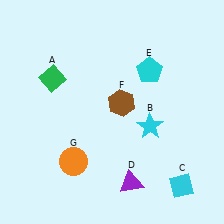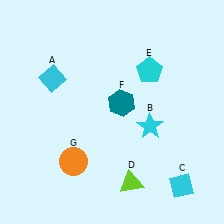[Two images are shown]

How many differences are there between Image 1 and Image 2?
There are 3 differences between the two images.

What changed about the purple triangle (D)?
In Image 1, D is purple. In Image 2, it changed to lime.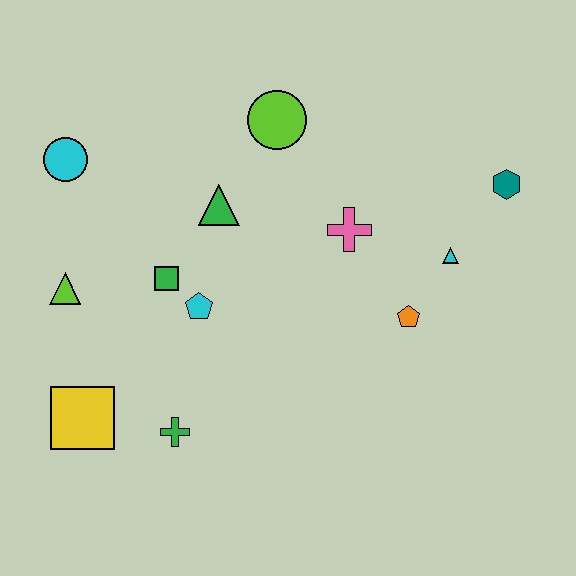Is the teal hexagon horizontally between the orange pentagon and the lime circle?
No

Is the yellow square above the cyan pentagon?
No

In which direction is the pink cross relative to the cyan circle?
The pink cross is to the right of the cyan circle.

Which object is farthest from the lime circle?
The yellow square is farthest from the lime circle.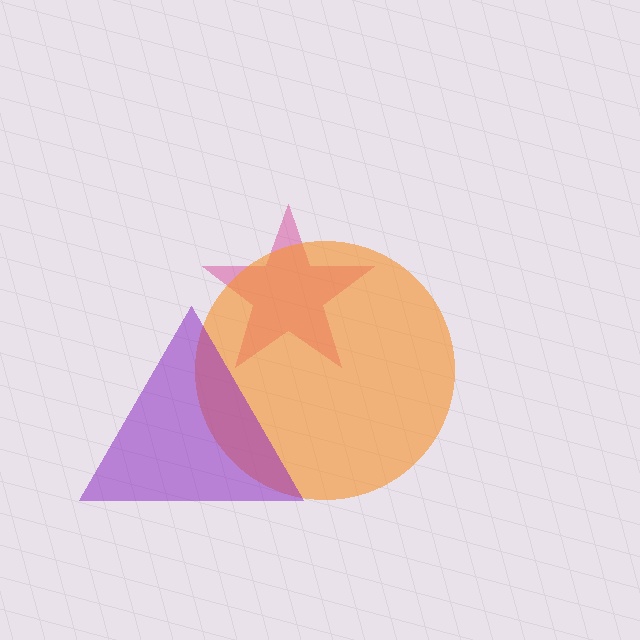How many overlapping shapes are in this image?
There are 3 overlapping shapes in the image.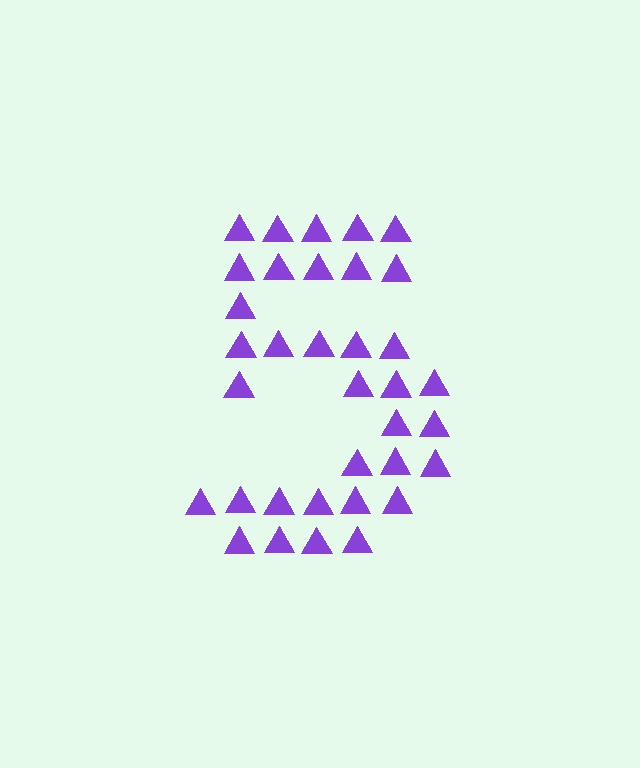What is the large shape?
The large shape is the digit 5.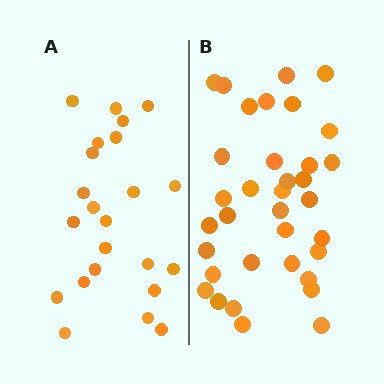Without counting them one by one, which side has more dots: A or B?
Region B (the right region) has more dots.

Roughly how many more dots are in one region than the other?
Region B has roughly 12 or so more dots than region A.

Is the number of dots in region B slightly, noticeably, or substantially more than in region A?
Region B has substantially more. The ratio is roughly 1.5 to 1.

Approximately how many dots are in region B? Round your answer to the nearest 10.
About 40 dots. (The exact count is 35, which rounds to 40.)